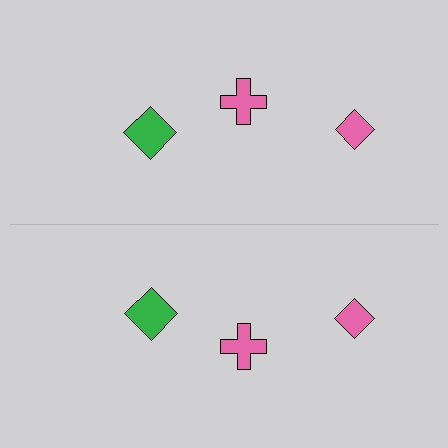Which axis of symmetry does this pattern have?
The pattern has a horizontal axis of symmetry running through the center of the image.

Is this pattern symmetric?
Yes, this pattern has bilateral (reflection) symmetry.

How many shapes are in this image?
There are 6 shapes in this image.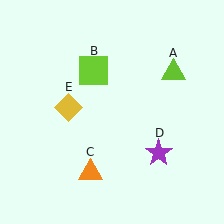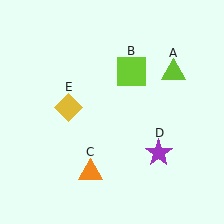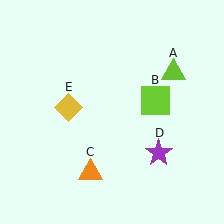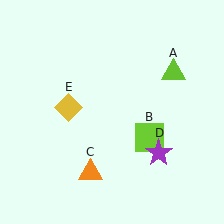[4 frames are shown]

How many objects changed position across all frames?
1 object changed position: lime square (object B).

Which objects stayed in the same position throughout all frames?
Lime triangle (object A) and orange triangle (object C) and purple star (object D) and yellow diamond (object E) remained stationary.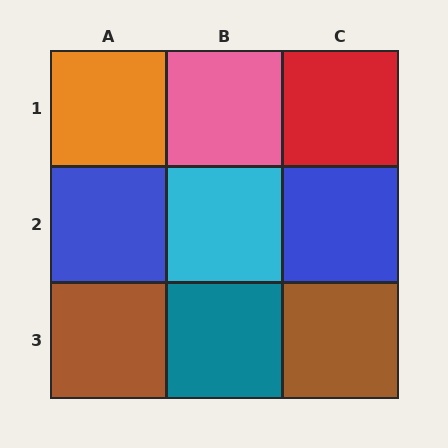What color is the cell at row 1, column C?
Red.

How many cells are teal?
1 cell is teal.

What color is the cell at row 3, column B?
Teal.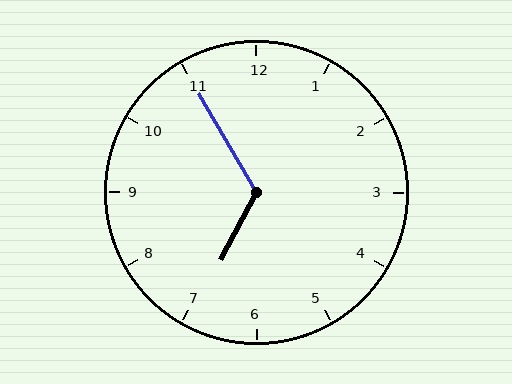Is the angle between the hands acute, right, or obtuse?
It is obtuse.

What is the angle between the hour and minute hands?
Approximately 122 degrees.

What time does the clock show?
6:55.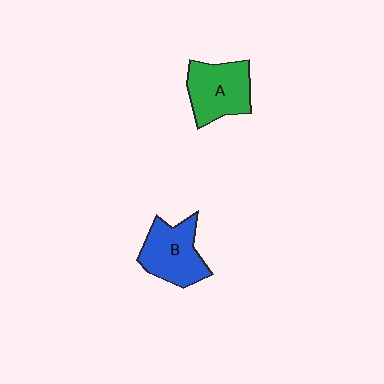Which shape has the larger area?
Shape A (green).